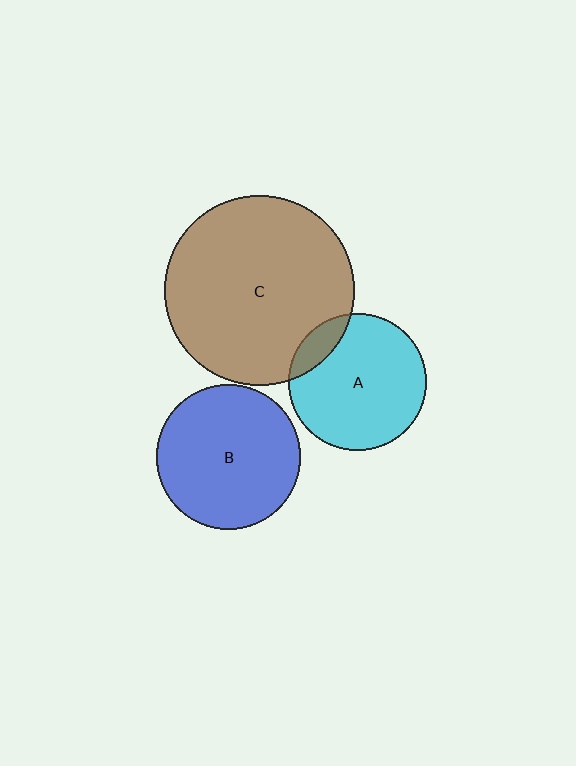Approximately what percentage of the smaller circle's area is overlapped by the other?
Approximately 10%.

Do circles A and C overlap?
Yes.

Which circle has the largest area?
Circle C (brown).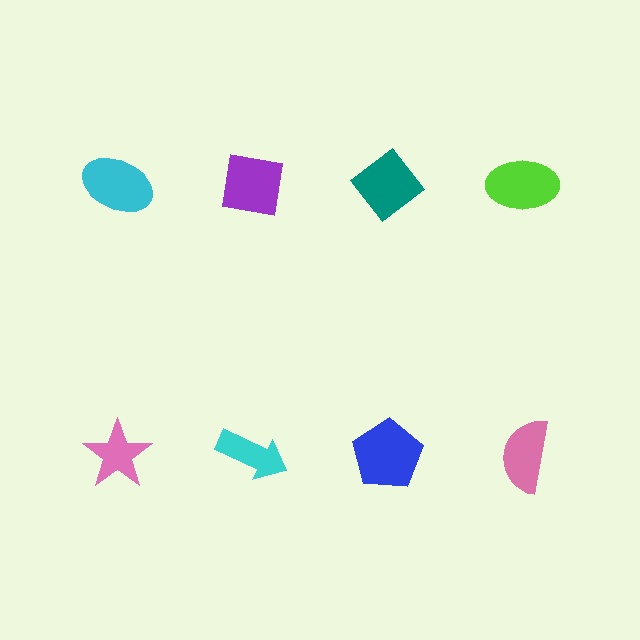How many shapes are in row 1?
4 shapes.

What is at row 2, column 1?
A pink star.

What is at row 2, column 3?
A blue pentagon.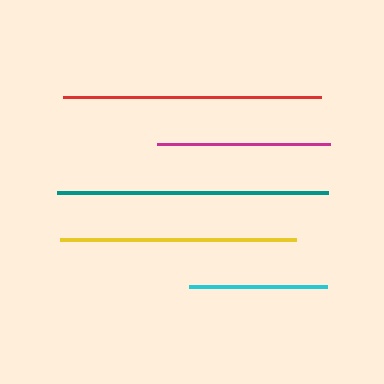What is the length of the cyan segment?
The cyan segment is approximately 138 pixels long.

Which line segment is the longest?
The teal line is the longest at approximately 271 pixels.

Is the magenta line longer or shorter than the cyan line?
The magenta line is longer than the cyan line.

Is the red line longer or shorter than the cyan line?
The red line is longer than the cyan line.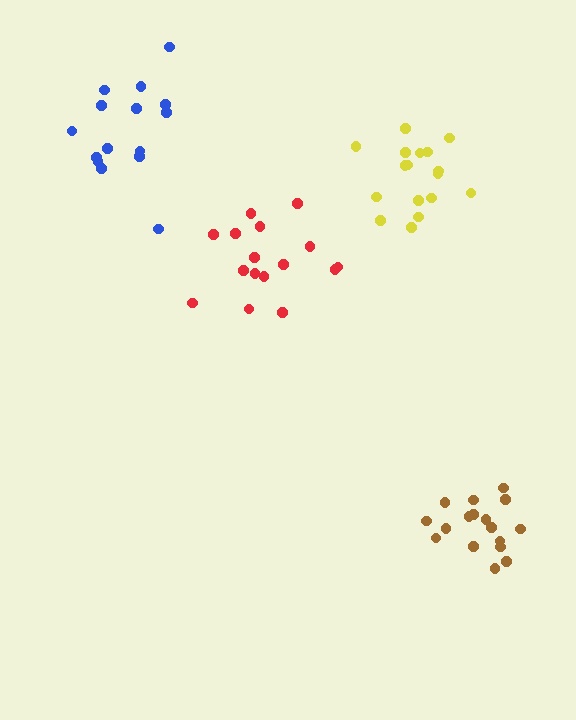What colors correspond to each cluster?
The clusters are colored: red, blue, yellow, brown.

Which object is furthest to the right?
The brown cluster is rightmost.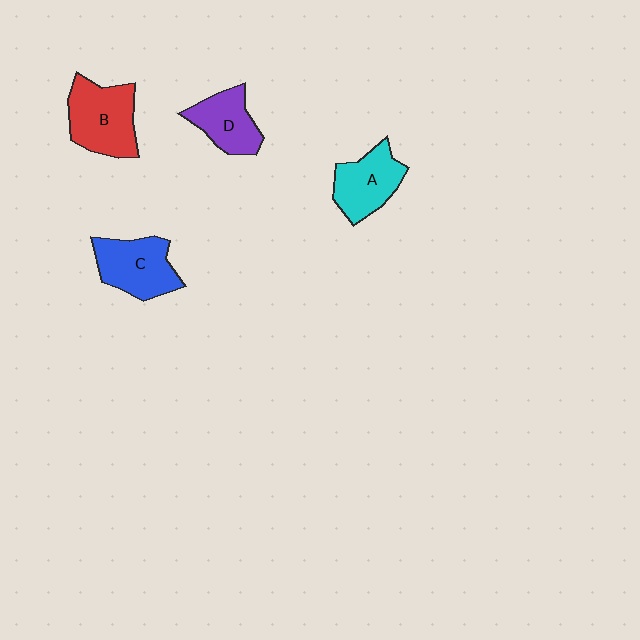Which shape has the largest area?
Shape B (red).